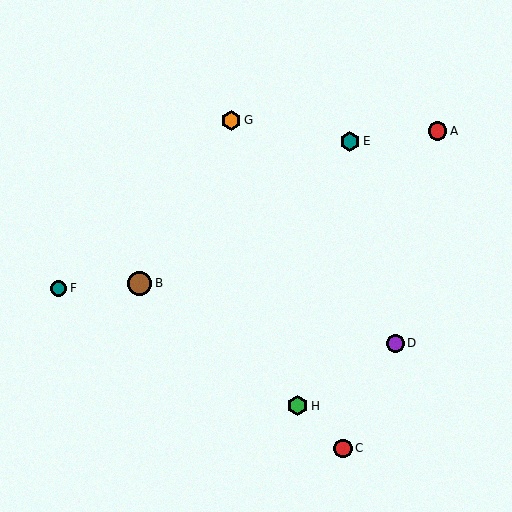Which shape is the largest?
The brown circle (labeled B) is the largest.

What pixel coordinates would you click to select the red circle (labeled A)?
Click at (438, 131) to select the red circle A.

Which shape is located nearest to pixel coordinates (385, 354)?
The purple circle (labeled D) at (395, 343) is nearest to that location.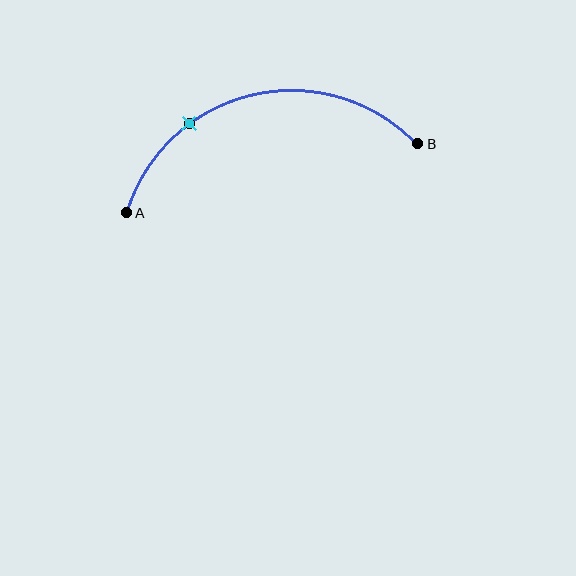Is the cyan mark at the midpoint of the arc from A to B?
No. The cyan mark lies on the arc but is closer to endpoint A. The arc midpoint would be at the point on the curve equidistant along the arc from both A and B.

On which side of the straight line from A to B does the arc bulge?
The arc bulges above the straight line connecting A and B.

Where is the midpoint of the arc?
The arc midpoint is the point on the curve farthest from the straight line joining A and B. It sits above that line.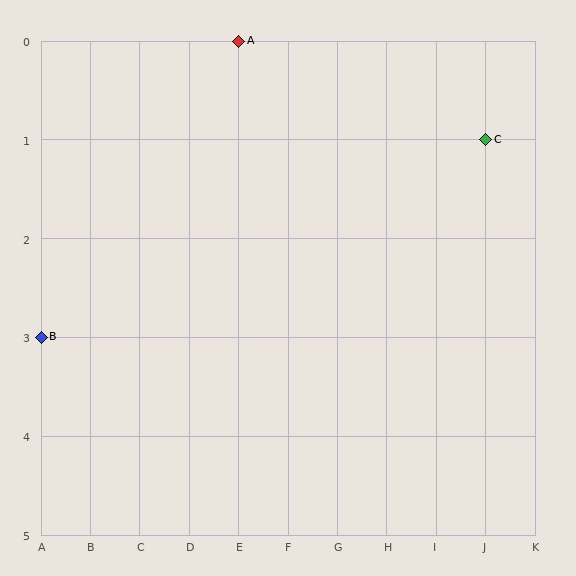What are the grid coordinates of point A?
Point A is at grid coordinates (E, 0).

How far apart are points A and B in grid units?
Points A and B are 4 columns and 3 rows apart (about 5.0 grid units diagonally).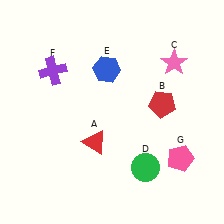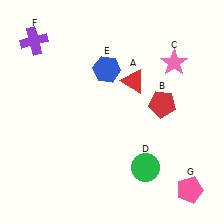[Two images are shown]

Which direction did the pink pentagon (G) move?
The pink pentagon (G) moved down.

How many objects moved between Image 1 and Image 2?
3 objects moved between the two images.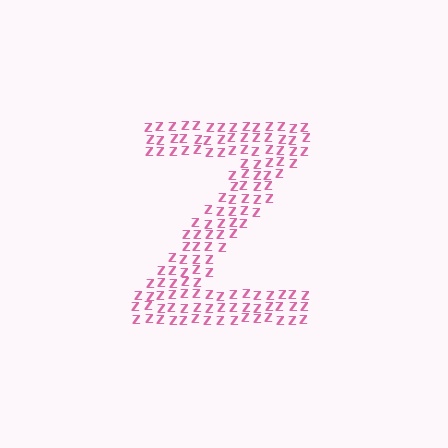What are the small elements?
The small elements are letter Z's.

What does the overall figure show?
The overall figure shows the letter Z.